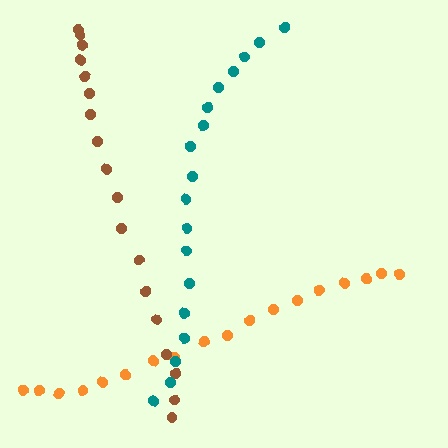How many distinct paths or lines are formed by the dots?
There are 3 distinct paths.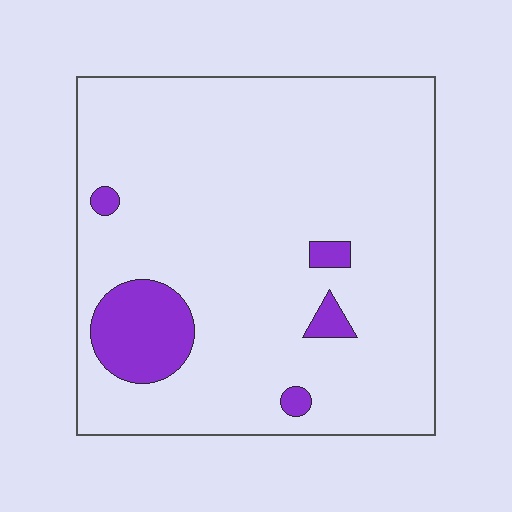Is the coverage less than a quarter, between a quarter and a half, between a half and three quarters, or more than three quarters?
Less than a quarter.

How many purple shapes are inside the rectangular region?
5.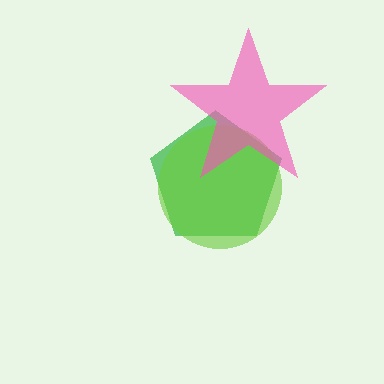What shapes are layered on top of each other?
The layered shapes are: a green pentagon, a lime circle, a pink star.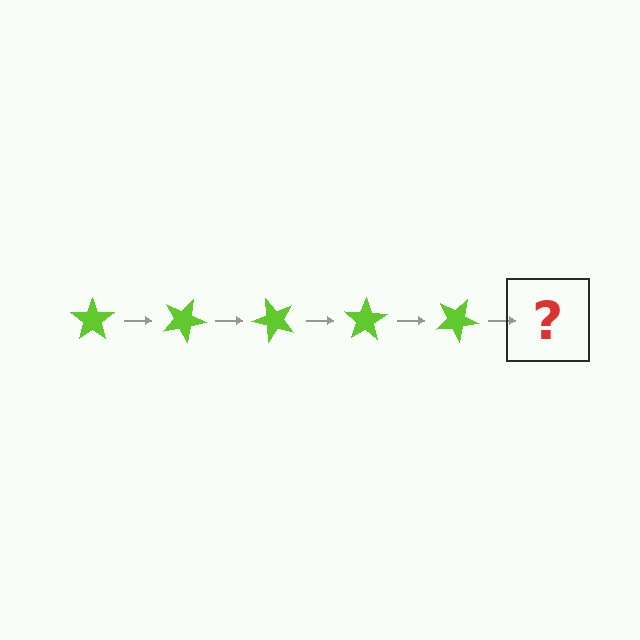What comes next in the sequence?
The next element should be a lime star rotated 125 degrees.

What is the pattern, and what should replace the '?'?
The pattern is that the star rotates 25 degrees each step. The '?' should be a lime star rotated 125 degrees.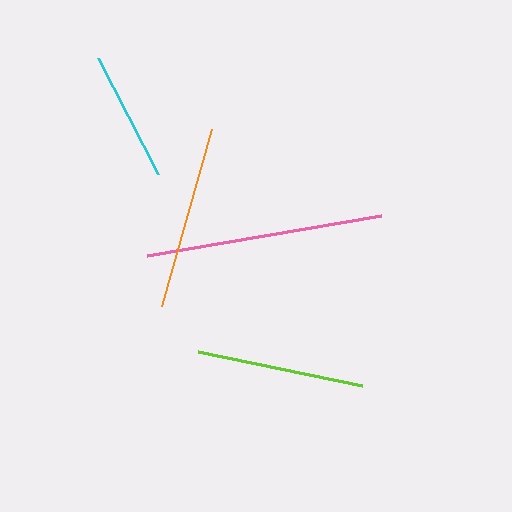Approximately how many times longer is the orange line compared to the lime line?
The orange line is approximately 1.1 times the length of the lime line.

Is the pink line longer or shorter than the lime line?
The pink line is longer than the lime line.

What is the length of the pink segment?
The pink segment is approximately 238 pixels long.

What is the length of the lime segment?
The lime segment is approximately 167 pixels long.